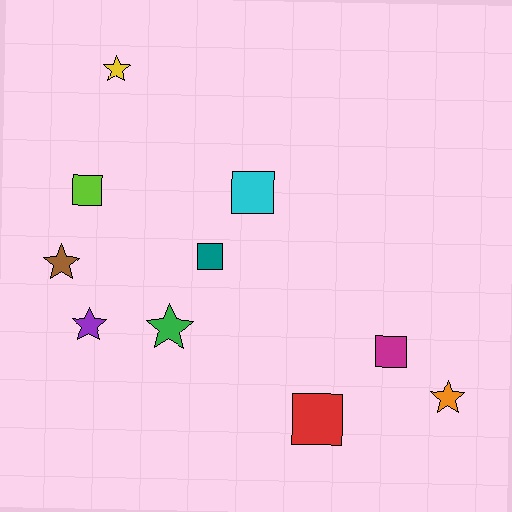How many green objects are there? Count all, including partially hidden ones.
There is 1 green object.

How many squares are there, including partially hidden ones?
There are 5 squares.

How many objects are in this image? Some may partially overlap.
There are 10 objects.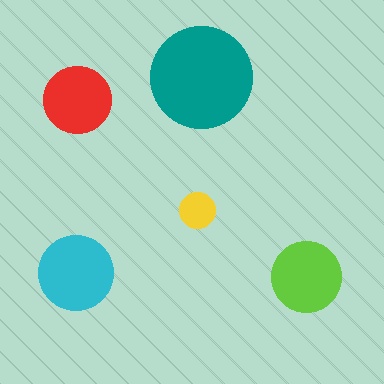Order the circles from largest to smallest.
the teal one, the cyan one, the lime one, the red one, the yellow one.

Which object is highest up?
The teal circle is topmost.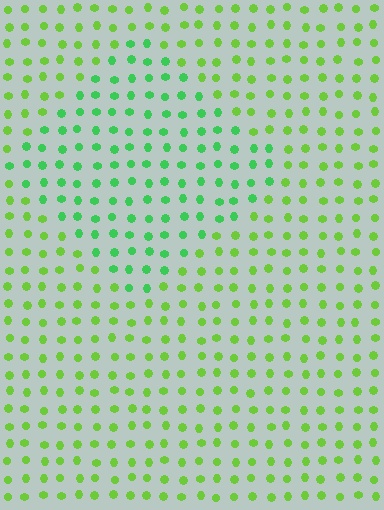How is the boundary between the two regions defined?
The boundary is defined purely by a slight shift in hue (about 33 degrees). Spacing, size, and orientation are identical on both sides.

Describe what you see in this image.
The image is filled with small lime elements in a uniform arrangement. A diamond-shaped region is visible where the elements are tinted to a slightly different hue, forming a subtle color boundary.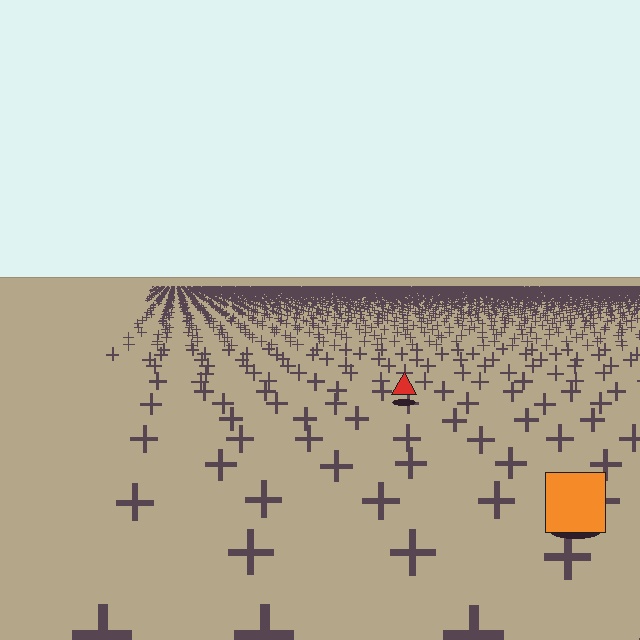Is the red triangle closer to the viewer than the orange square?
No. The orange square is closer — you can tell from the texture gradient: the ground texture is coarser near it.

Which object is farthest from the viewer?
The red triangle is farthest from the viewer. It appears smaller and the ground texture around it is denser.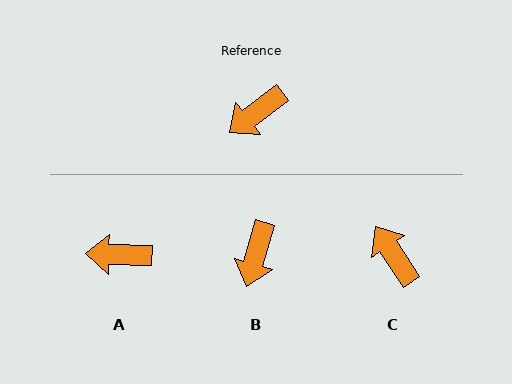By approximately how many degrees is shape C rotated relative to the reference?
Approximately 94 degrees clockwise.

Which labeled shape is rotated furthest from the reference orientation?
C, about 94 degrees away.